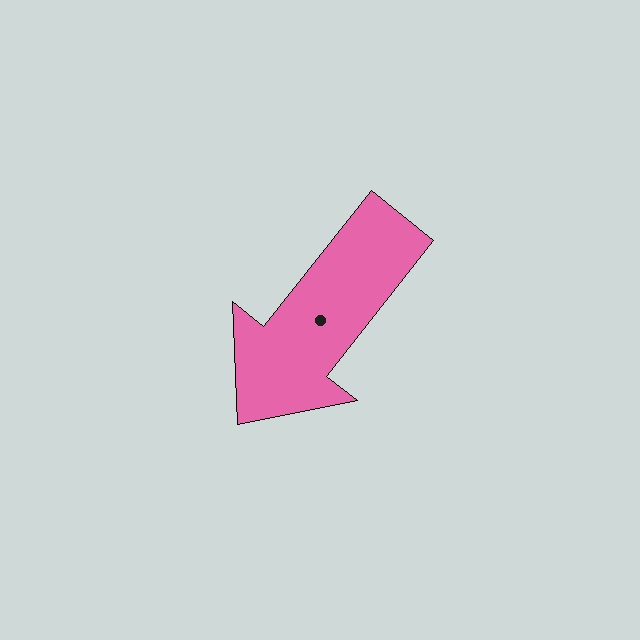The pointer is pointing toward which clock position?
Roughly 7 o'clock.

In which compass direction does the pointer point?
Southwest.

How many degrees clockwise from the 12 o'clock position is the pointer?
Approximately 218 degrees.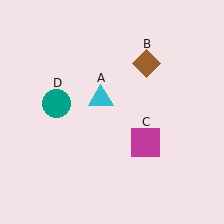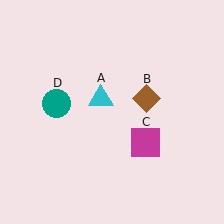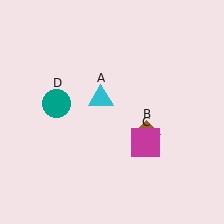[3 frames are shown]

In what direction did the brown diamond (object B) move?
The brown diamond (object B) moved down.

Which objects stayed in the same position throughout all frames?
Cyan triangle (object A) and magenta square (object C) and teal circle (object D) remained stationary.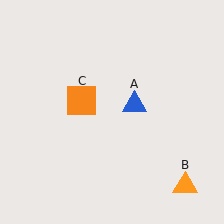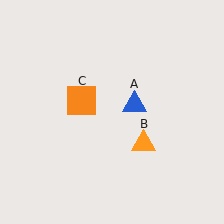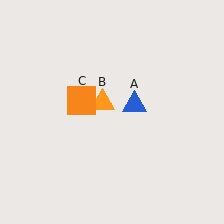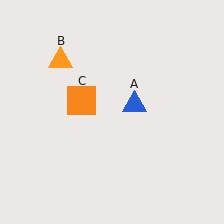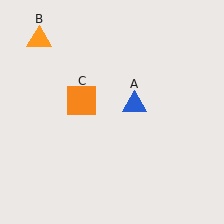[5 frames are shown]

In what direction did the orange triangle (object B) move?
The orange triangle (object B) moved up and to the left.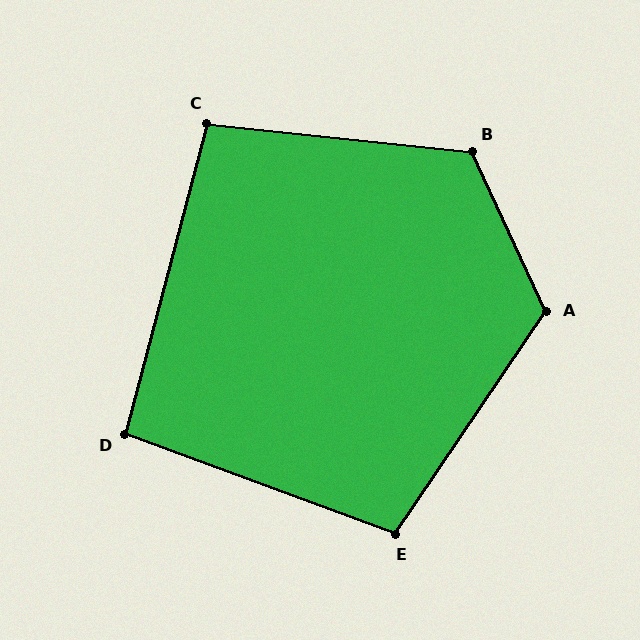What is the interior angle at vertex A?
Approximately 121 degrees (obtuse).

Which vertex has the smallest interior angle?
D, at approximately 95 degrees.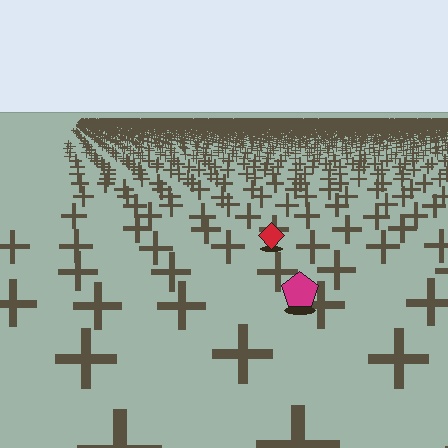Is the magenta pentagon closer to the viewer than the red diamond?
Yes. The magenta pentagon is closer — you can tell from the texture gradient: the ground texture is coarser near it.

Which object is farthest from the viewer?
The red diamond is farthest from the viewer. It appears smaller and the ground texture around it is denser.